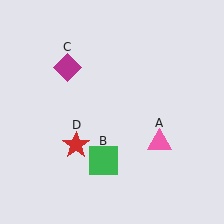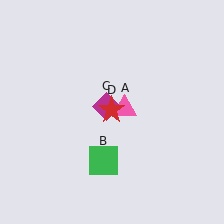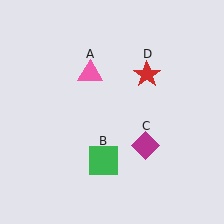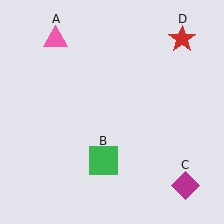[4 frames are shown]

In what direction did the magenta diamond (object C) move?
The magenta diamond (object C) moved down and to the right.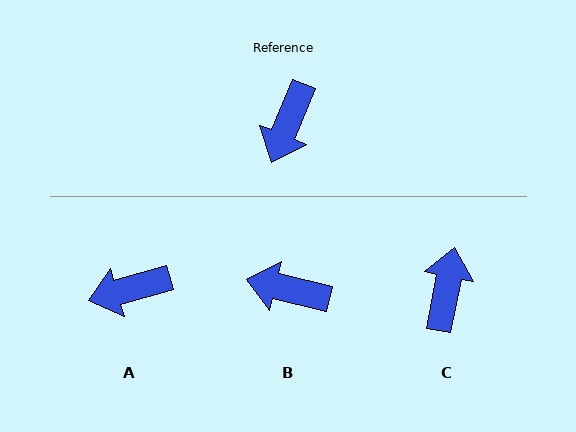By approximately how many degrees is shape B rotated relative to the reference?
Approximately 81 degrees clockwise.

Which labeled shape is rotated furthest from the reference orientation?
C, about 169 degrees away.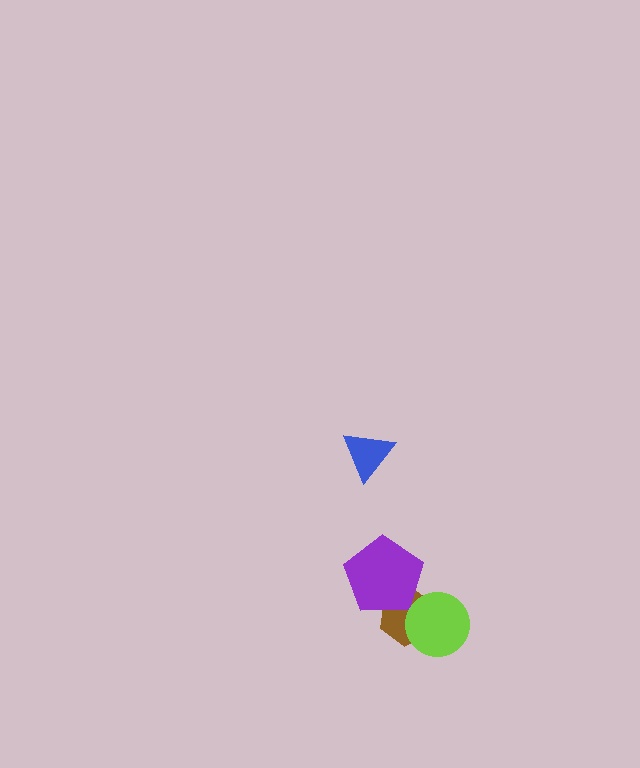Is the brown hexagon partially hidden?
Yes, it is partially covered by another shape.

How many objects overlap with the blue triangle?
0 objects overlap with the blue triangle.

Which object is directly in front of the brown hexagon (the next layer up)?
The purple pentagon is directly in front of the brown hexagon.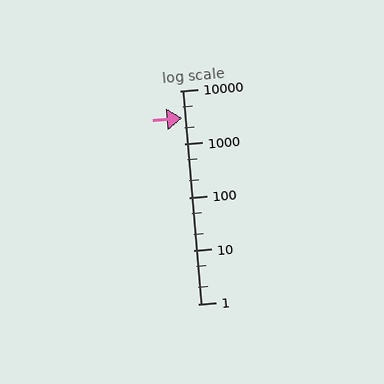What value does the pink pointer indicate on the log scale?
The pointer indicates approximately 3100.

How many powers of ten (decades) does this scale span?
The scale spans 4 decades, from 1 to 10000.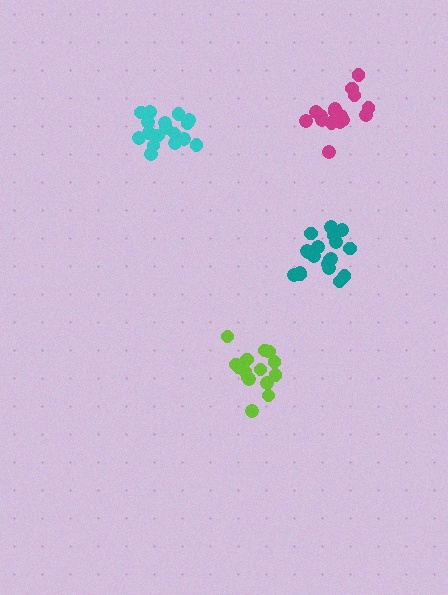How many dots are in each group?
Group 1: 17 dots, Group 2: 16 dots, Group 3: 16 dots, Group 4: 19 dots (68 total).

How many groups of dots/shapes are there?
There are 4 groups.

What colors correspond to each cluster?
The clusters are colored: cyan, magenta, lime, teal.